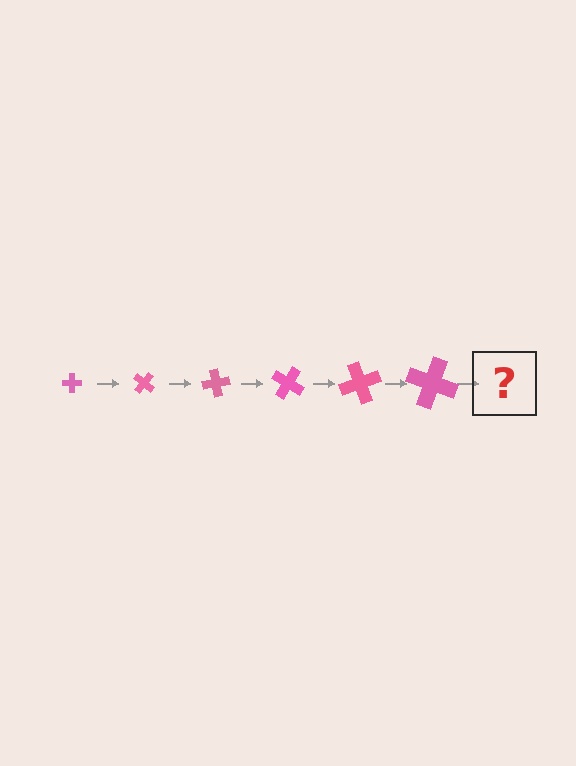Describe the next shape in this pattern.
It should be a cross, larger than the previous one and rotated 240 degrees from the start.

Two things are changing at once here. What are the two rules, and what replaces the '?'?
The two rules are that the cross grows larger each step and it rotates 40 degrees each step. The '?' should be a cross, larger than the previous one and rotated 240 degrees from the start.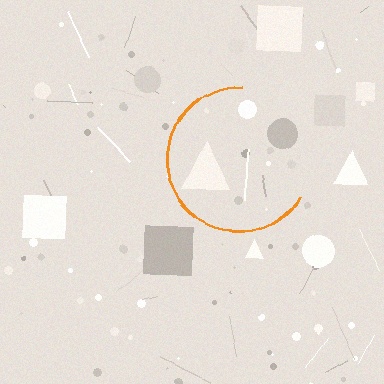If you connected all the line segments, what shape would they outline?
They would outline a circle.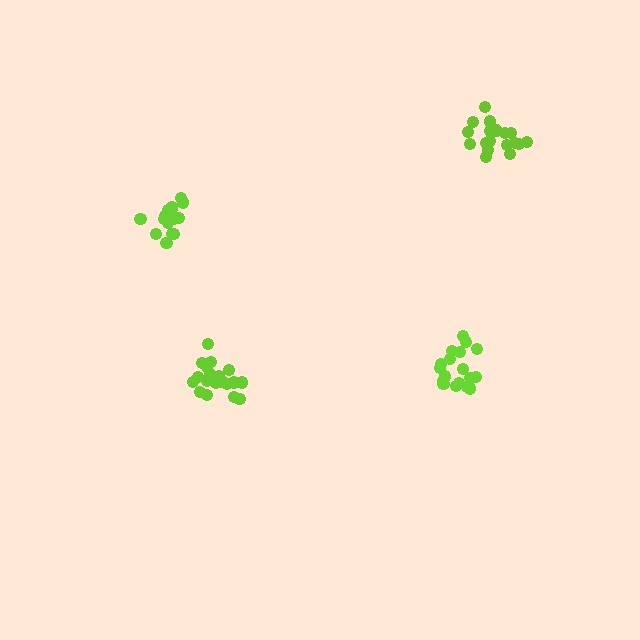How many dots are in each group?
Group 1: 15 dots, Group 2: 20 dots, Group 3: 18 dots, Group 4: 18 dots (71 total).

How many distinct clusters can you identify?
There are 4 distinct clusters.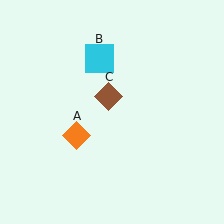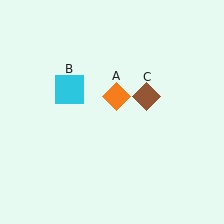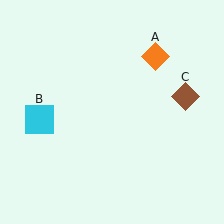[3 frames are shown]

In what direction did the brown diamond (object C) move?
The brown diamond (object C) moved right.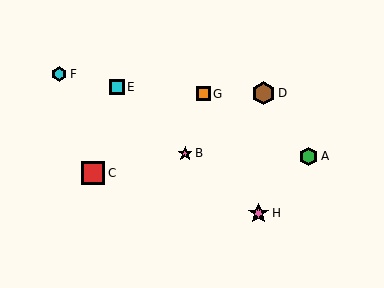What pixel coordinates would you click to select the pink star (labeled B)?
Click at (185, 153) to select the pink star B.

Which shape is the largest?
The red square (labeled C) is the largest.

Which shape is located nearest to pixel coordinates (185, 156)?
The pink star (labeled B) at (185, 153) is nearest to that location.